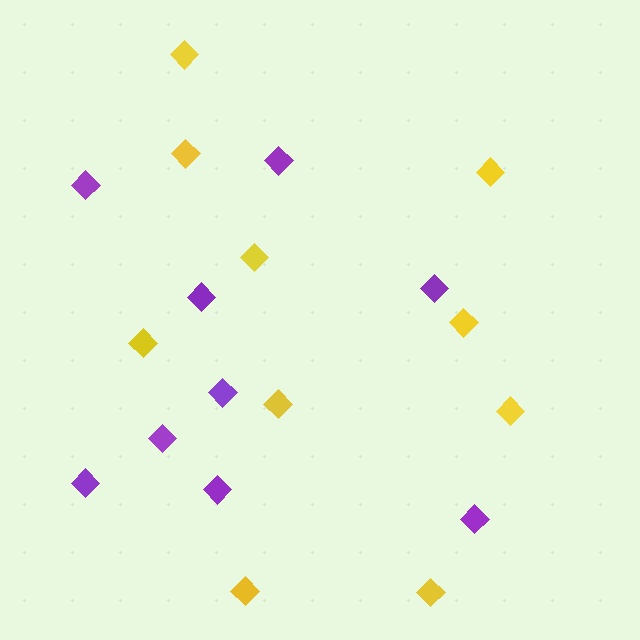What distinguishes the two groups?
There are 2 groups: one group of yellow diamonds (10) and one group of purple diamonds (9).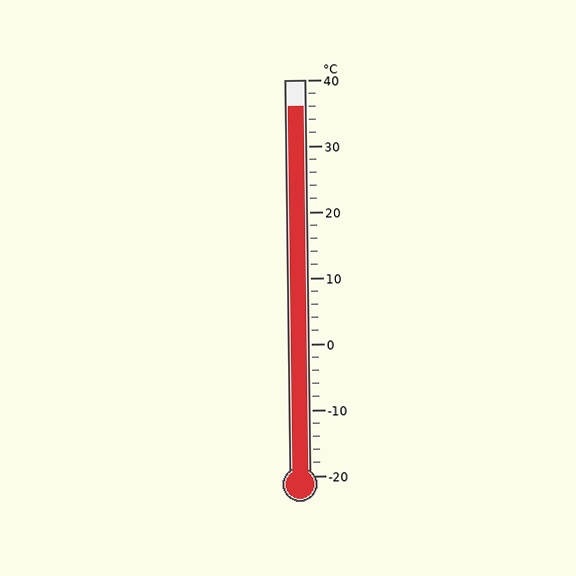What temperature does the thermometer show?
The thermometer shows approximately 36°C.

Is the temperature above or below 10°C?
The temperature is above 10°C.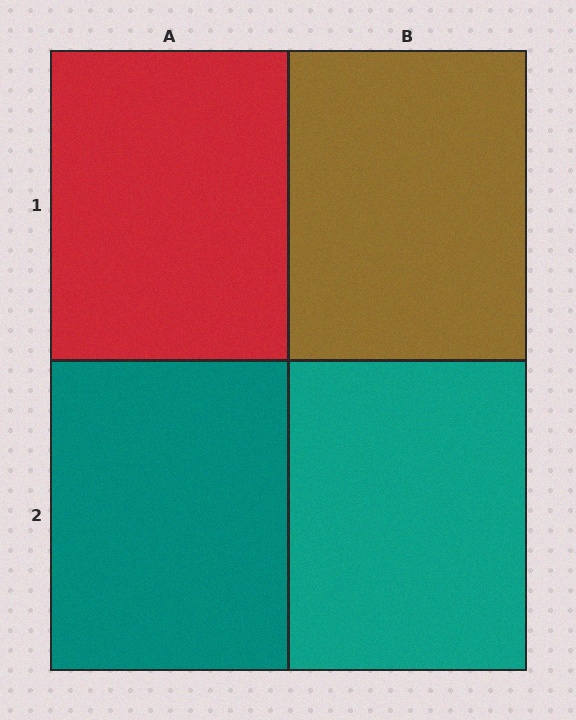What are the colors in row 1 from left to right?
Red, brown.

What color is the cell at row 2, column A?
Teal.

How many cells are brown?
1 cell is brown.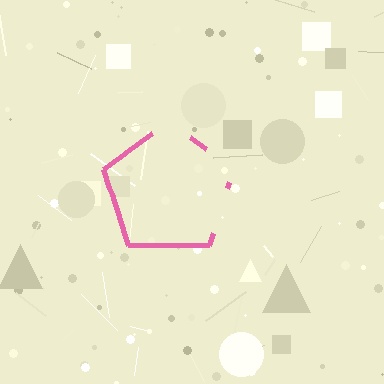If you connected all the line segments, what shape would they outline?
They would outline a pentagon.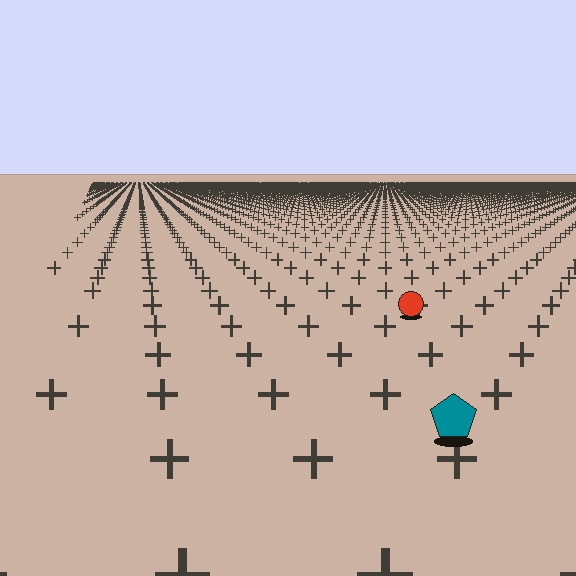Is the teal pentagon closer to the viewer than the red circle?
Yes. The teal pentagon is closer — you can tell from the texture gradient: the ground texture is coarser near it.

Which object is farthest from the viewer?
The red circle is farthest from the viewer. It appears smaller and the ground texture around it is denser.